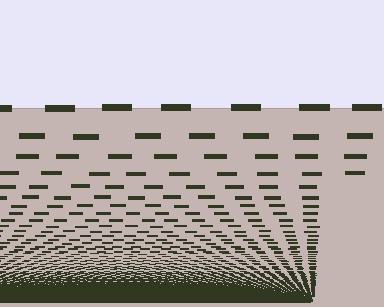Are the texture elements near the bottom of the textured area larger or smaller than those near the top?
Smaller. The gradient is inverted — elements near the bottom are smaller and denser.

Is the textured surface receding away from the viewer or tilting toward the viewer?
The surface appears to tilt toward the viewer. Texture elements get larger and sparser toward the top.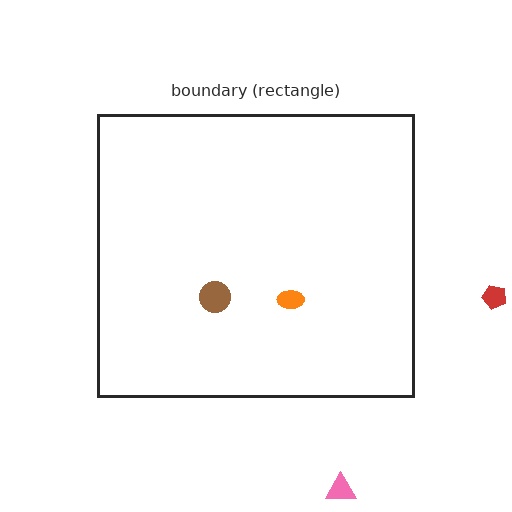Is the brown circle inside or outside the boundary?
Inside.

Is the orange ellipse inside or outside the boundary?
Inside.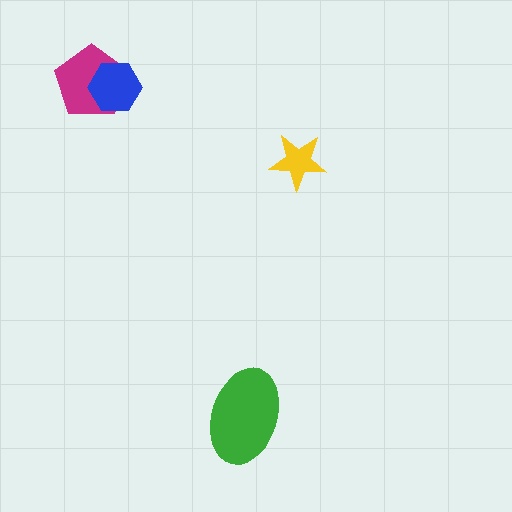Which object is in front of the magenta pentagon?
The blue hexagon is in front of the magenta pentagon.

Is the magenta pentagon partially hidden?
Yes, it is partially covered by another shape.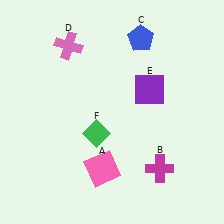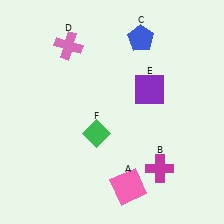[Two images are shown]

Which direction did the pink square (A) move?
The pink square (A) moved right.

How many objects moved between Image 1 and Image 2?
1 object moved between the two images.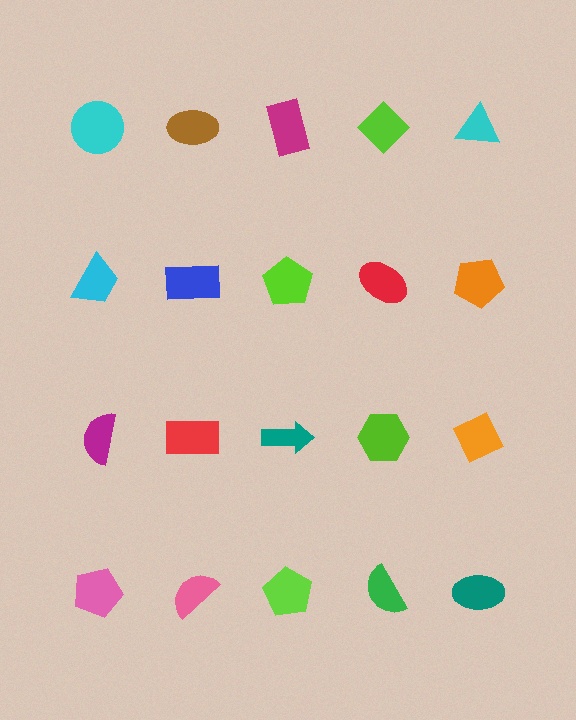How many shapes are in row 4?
5 shapes.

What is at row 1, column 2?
A brown ellipse.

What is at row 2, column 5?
An orange pentagon.